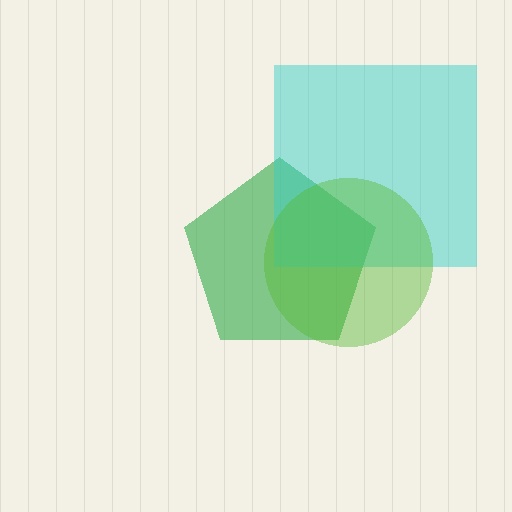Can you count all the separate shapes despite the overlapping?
Yes, there are 3 separate shapes.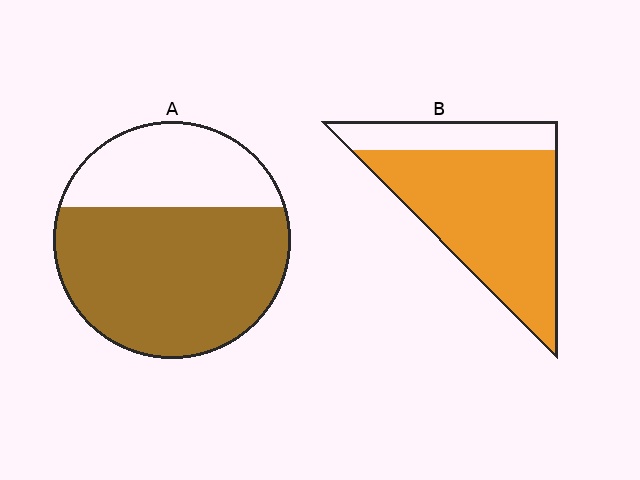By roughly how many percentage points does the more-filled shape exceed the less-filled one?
By roughly 10 percentage points (B over A).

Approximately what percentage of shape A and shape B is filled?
A is approximately 65% and B is approximately 75%.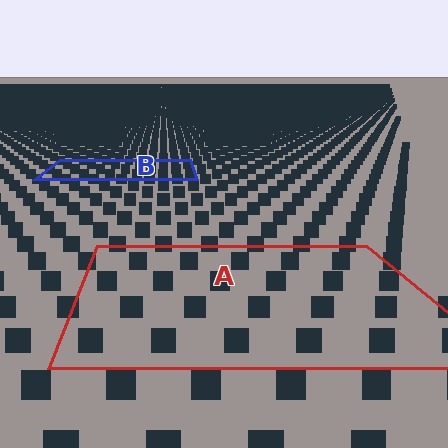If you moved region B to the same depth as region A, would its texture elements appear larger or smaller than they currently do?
They would appear larger. At a closer depth, the same texture elements are projected at a bigger on-screen size.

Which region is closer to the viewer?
Region A is closer. The texture elements there are larger and more spread out.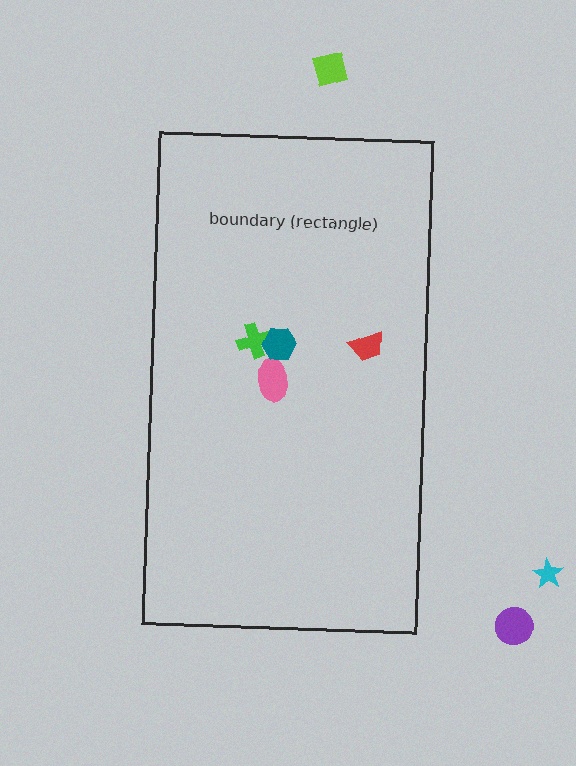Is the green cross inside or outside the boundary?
Inside.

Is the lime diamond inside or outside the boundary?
Outside.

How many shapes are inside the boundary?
4 inside, 3 outside.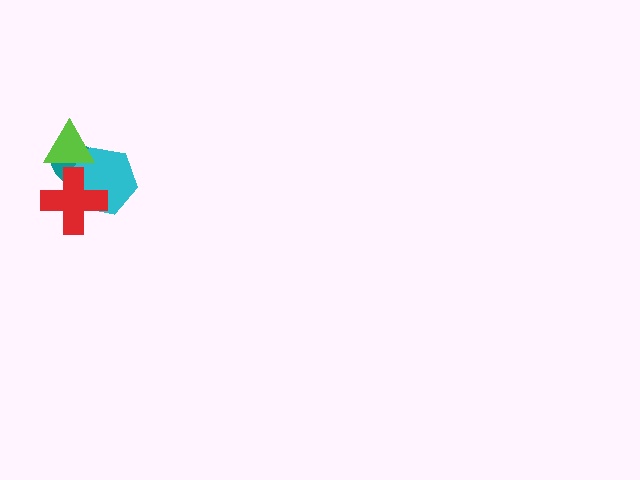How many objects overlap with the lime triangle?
3 objects overlap with the lime triangle.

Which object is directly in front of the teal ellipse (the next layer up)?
The cyan hexagon is directly in front of the teal ellipse.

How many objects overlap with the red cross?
3 objects overlap with the red cross.